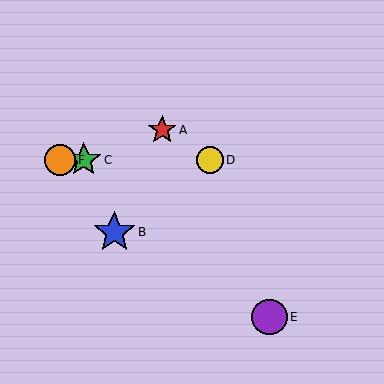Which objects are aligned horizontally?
Objects C, D, F are aligned horizontally.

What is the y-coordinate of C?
Object C is at y≈160.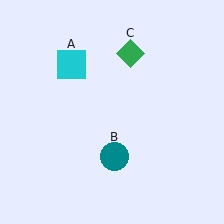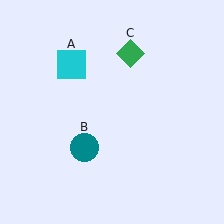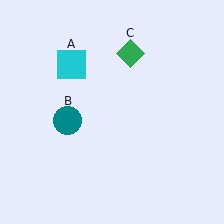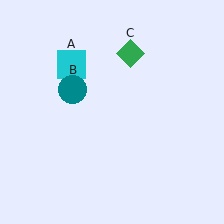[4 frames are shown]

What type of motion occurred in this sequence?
The teal circle (object B) rotated clockwise around the center of the scene.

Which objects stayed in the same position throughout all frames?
Cyan square (object A) and green diamond (object C) remained stationary.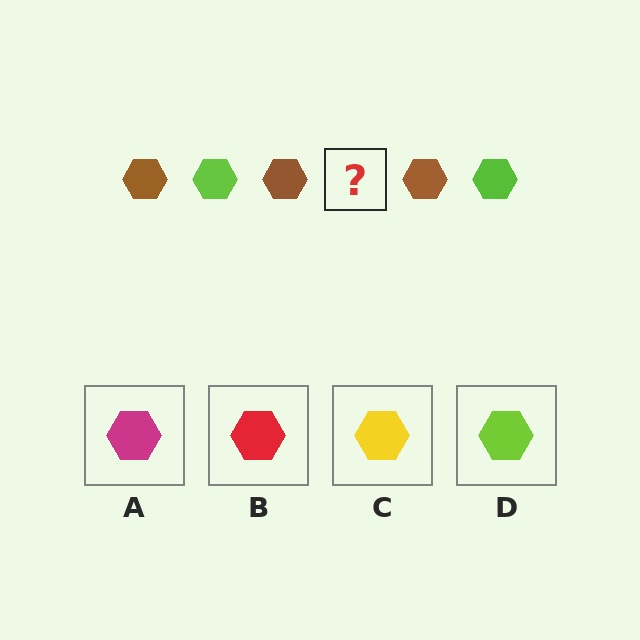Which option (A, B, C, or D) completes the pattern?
D.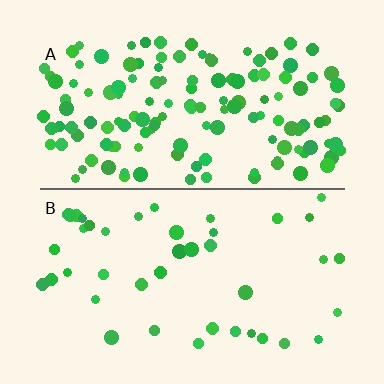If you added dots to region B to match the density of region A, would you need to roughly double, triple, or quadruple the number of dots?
Approximately triple.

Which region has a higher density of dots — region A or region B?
A (the top).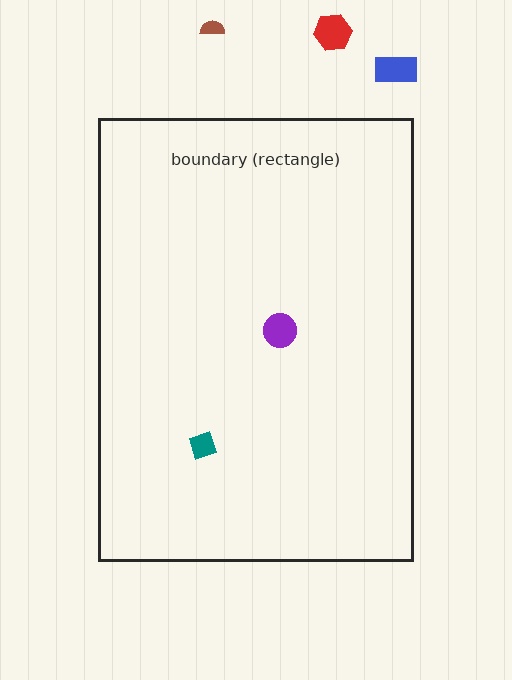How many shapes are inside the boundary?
2 inside, 3 outside.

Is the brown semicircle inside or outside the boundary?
Outside.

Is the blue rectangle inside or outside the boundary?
Outside.